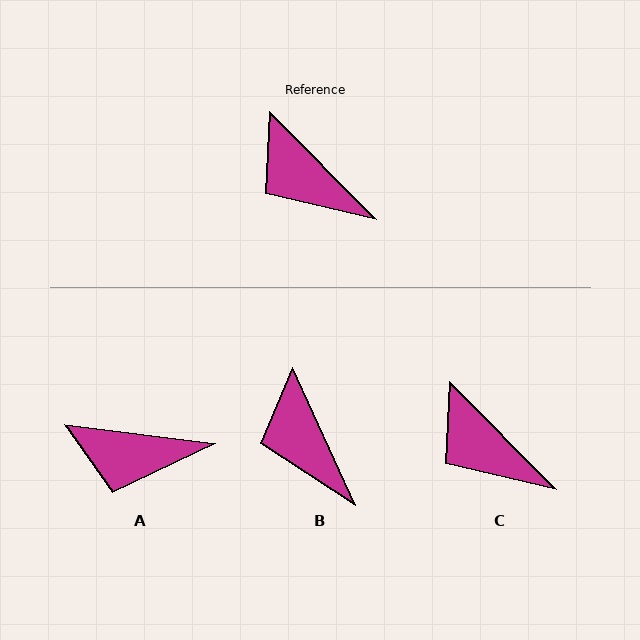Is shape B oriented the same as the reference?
No, it is off by about 20 degrees.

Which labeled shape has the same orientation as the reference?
C.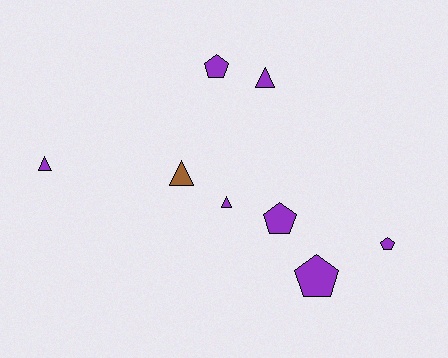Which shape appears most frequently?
Pentagon, with 4 objects.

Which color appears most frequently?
Purple, with 7 objects.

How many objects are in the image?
There are 8 objects.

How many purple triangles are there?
There are 3 purple triangles.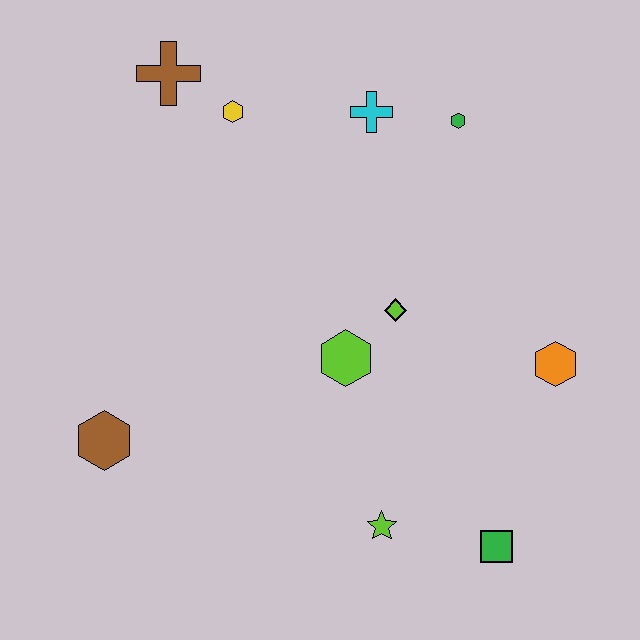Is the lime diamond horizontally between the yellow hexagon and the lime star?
No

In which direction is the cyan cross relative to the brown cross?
The cyan cross is to the right of the brown cross.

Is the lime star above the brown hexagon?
No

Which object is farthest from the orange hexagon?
The brown cross is farthest from the orange hexagon.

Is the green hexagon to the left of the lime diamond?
No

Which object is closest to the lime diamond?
The lime hexagon is closest to the lime diamond.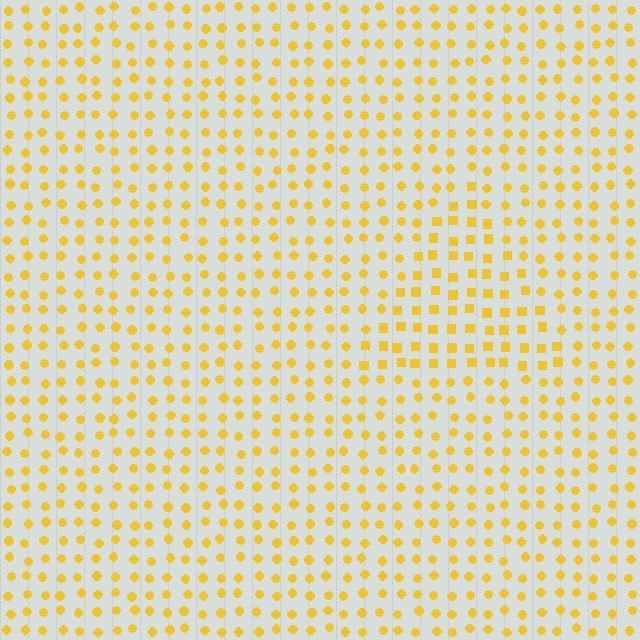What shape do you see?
I see a triangle.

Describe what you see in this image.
The image is filled with small yellow elements arranged in a uniform grid. A triangle-shaped region contains squares, while the surrounding area contains circles. The boundary is defined purely by the change in element shape.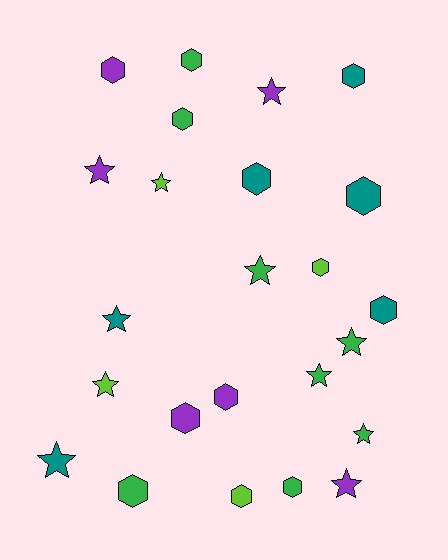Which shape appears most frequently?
Hexagon, with 13 objects.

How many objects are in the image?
There are 24 objects.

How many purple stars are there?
There are 3 purple stars.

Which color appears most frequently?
Green, with 8 objects.